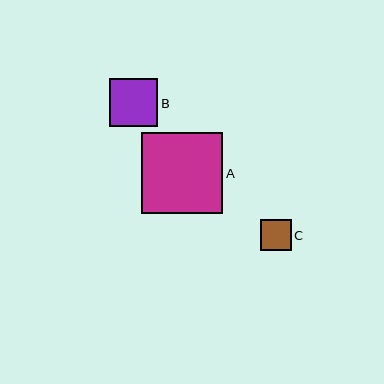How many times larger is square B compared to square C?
Square B is approximately 1.5 times the size of square C.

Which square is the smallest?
Square C is the smallest with a size of approximately 31 pixels.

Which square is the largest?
Square A is the largest with a size of approximately 81 pixels.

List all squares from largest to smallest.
From largest to smallest: A, B, C.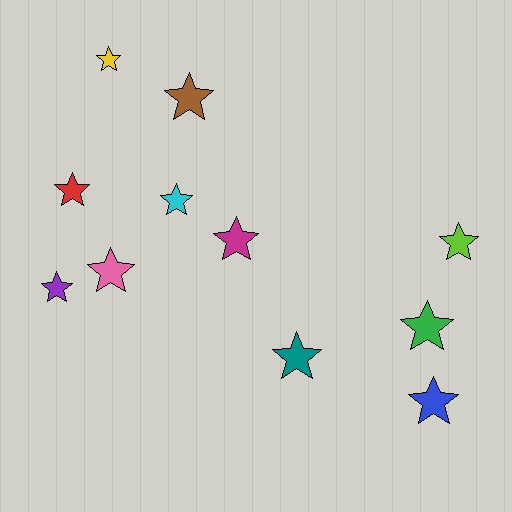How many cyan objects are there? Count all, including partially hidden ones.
There is 1 cyan object.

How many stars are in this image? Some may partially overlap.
There are 11 stars.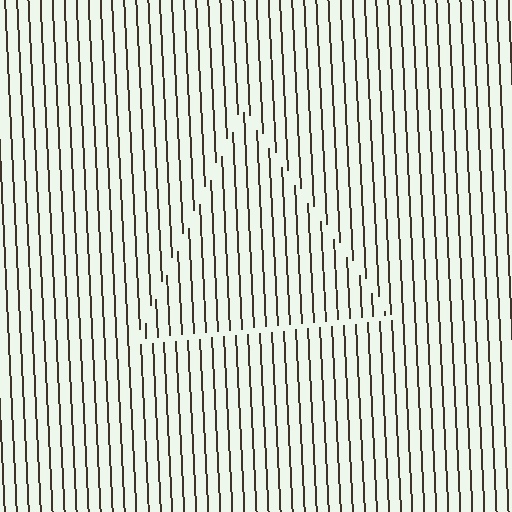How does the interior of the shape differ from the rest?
The interior of the shape contains the same grating, shifted by half a period — the contour is defined by the phase discontinuity where line-ends from the inner and outer gratings abut.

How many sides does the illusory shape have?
3 sides — the line-ends trace a triangle.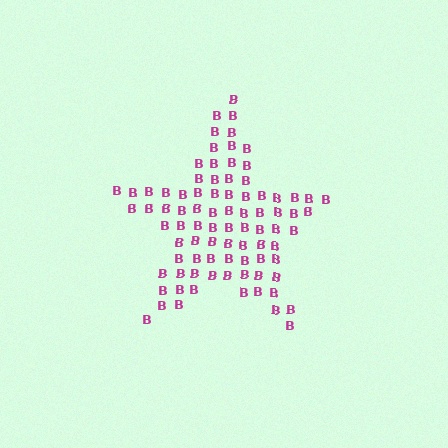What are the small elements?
The small elements are letter B's.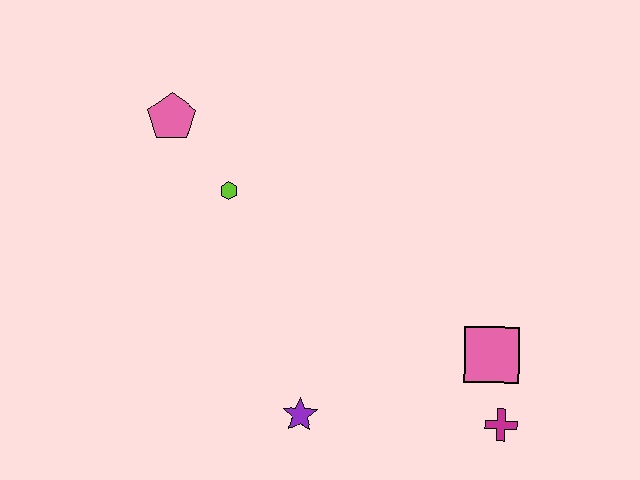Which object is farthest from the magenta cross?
The pink pentagon is farthest from the magenta cross.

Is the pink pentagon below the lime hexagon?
No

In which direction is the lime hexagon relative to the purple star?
The lime hexagon is above the purple star.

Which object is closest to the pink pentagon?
The lime hexagon is closest to the pink pentagon.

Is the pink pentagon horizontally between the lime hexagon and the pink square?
No